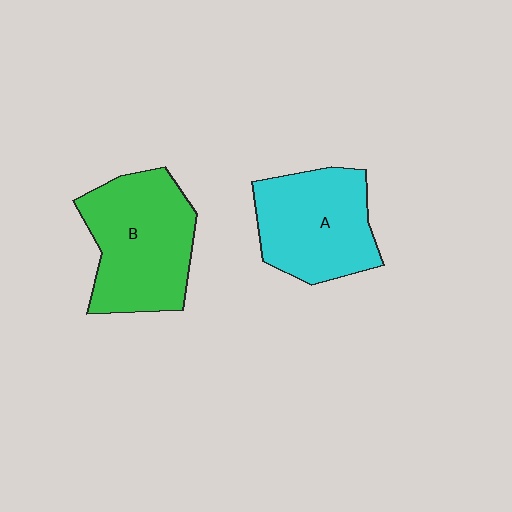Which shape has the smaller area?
Shape A (cyan).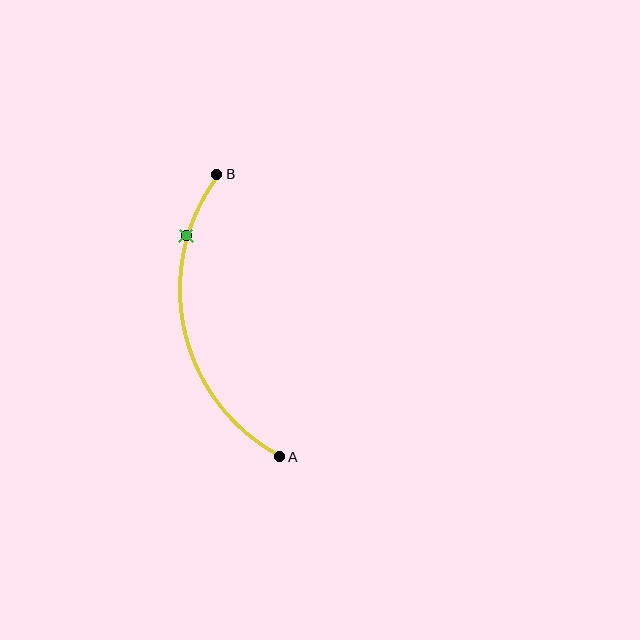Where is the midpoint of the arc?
The arc midpoint is the point on the curve farthest from the straight line joining A and B. It sits to the left of that line.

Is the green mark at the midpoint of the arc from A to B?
No. The green mark lies on the arc but is closer to endpoint B. The arc midpoint would be at the point on the curve equidistant along the arc from both A and B.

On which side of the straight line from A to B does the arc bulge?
The arc bulges to the left of the straight line connecting A and B.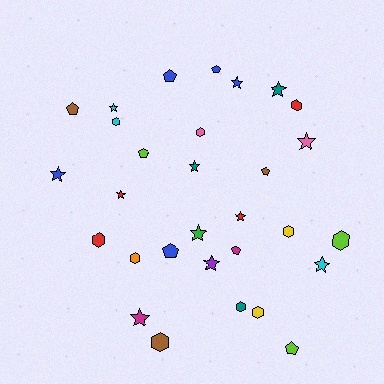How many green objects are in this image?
There is 1 green object.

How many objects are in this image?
There are 30 objects.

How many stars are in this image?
There are 12 stars.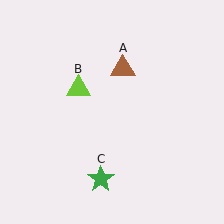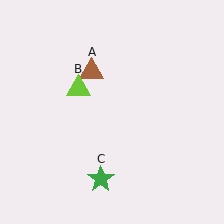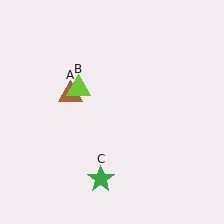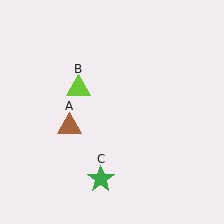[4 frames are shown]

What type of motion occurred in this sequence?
The brown triangle (object A) rotated counterclockwise around the center of the scene.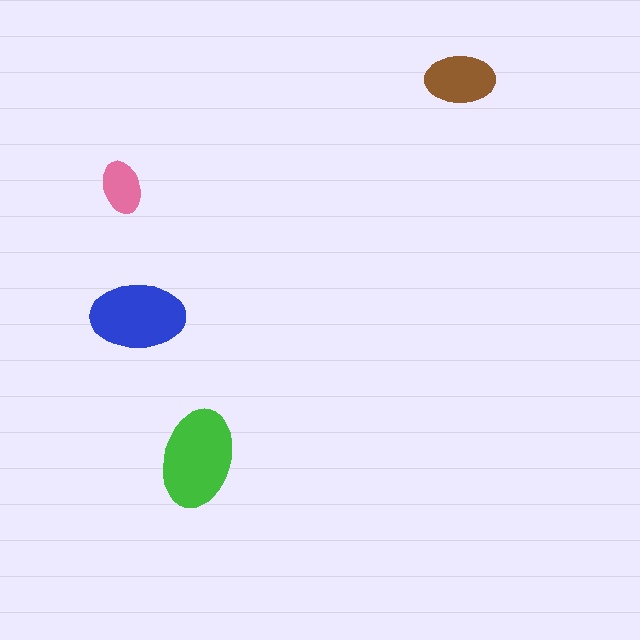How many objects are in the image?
There are 4 objects in the image.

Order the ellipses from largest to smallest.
the green one, the blue one, the brown one, the pink one.